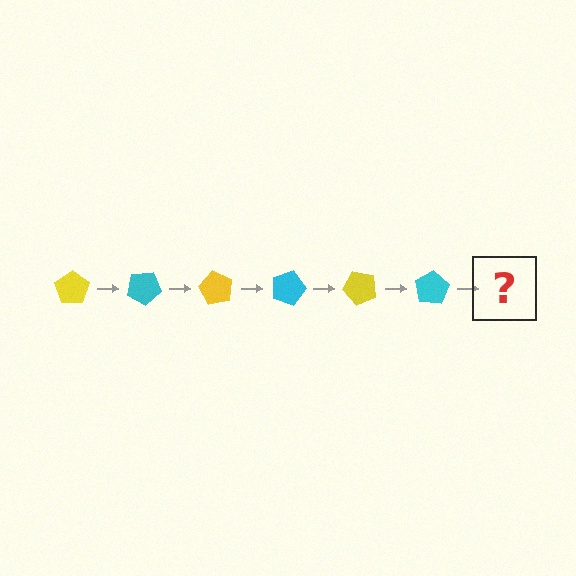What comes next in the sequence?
The next element should be a yellow pentagon, rotated 180 degrees from the start.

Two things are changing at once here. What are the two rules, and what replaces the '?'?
The two rules are that it rotates 30 degrees each step and the color cycles through yellow and cyan. The '?' should be a yellow pentagon, rotated 180 degrees from the start.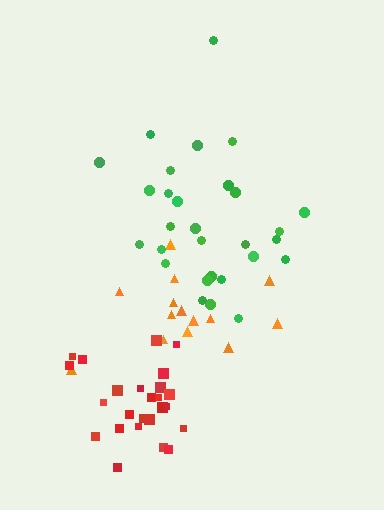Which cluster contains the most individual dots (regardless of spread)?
Green (29).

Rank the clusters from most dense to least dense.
red, orange, green.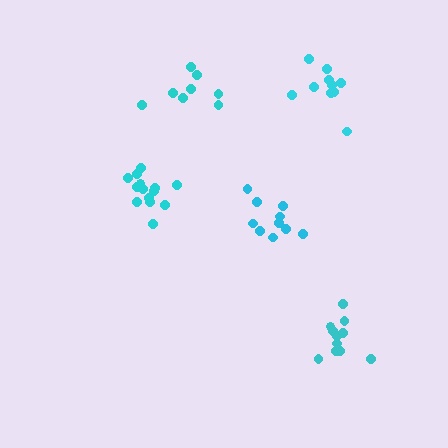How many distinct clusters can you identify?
There are 5 distinct clusters.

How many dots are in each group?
Group 1: 11 dots, Group 2: 14 dots, Group 3: 8 dots, Group 4: 10 dots, Group 5: 10 dots (53 total).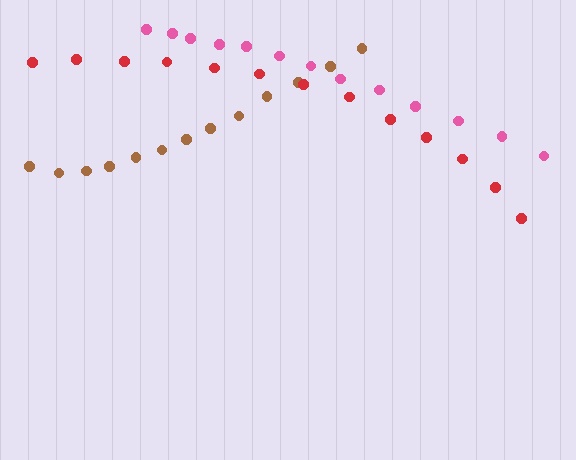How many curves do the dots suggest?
There are 3 distinct paths.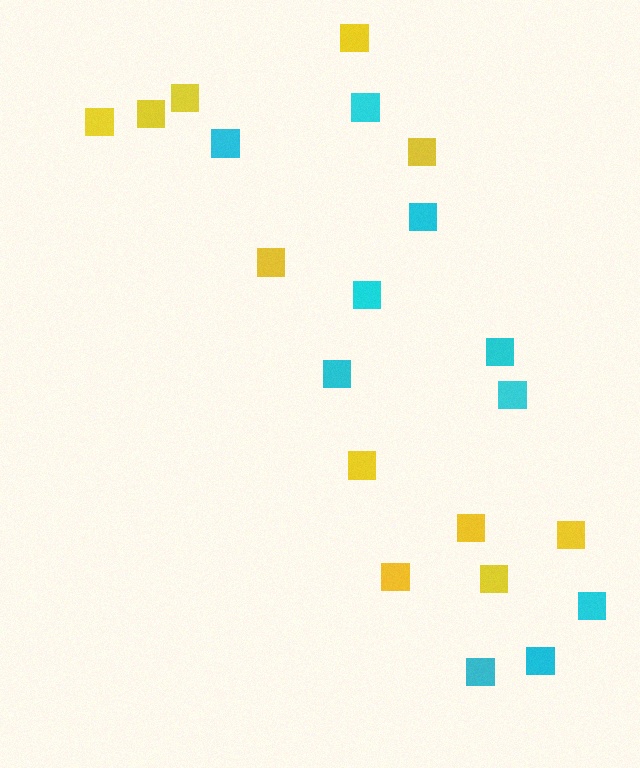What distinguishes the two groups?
There are 2 groups: one group of cyan squares (10) and one group of yellow squares (11).